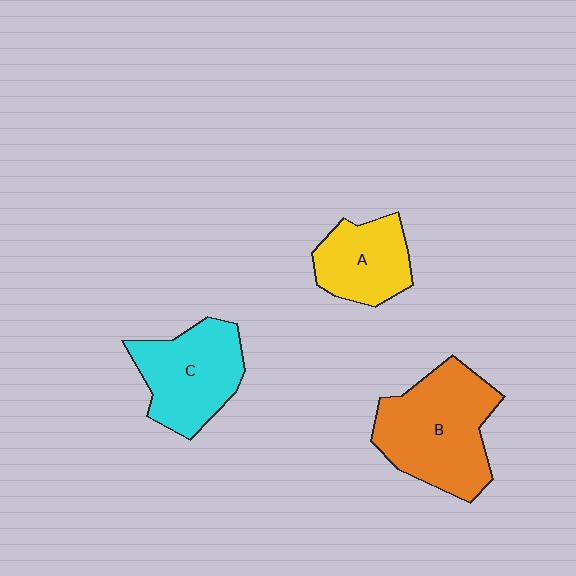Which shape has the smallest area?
Shape A (yellow).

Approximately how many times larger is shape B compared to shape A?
Approximately 1.7 times.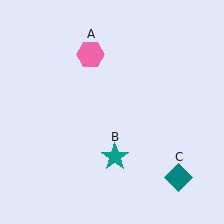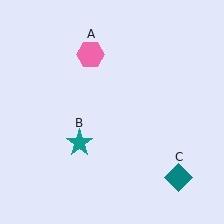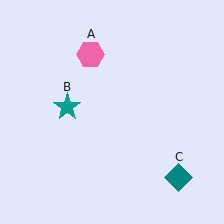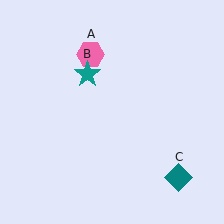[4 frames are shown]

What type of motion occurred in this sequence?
The teal star (object B) rotated clockwise around the center of the scene.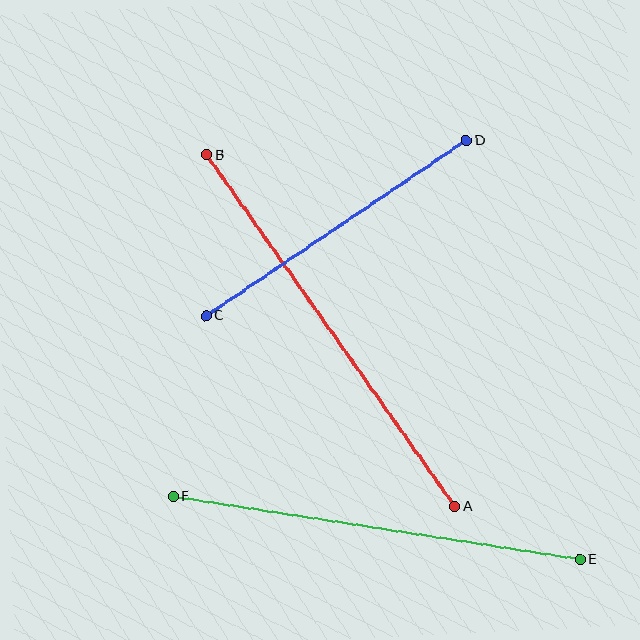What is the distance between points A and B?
The distance is approximately 430 pixels.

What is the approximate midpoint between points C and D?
The midpoint is at approximately (336, 228) pixels.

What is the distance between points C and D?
The distance is approximately 314 pixels.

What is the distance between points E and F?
The distance is approximately 412 pixels.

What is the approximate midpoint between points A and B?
The midpoint is at approximately (331, 331) pixels.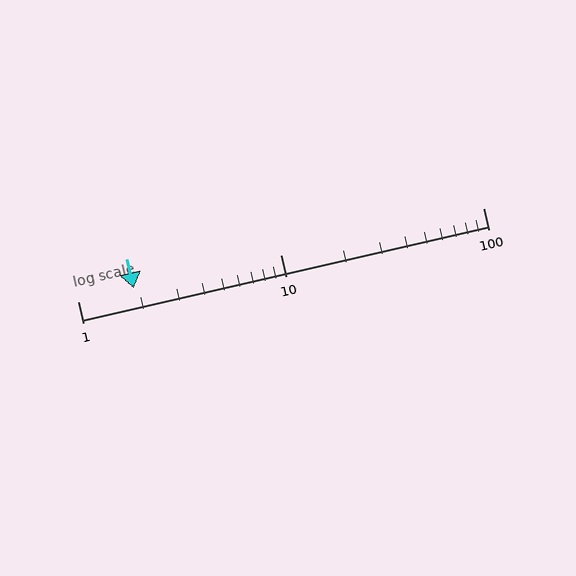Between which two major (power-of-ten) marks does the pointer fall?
The pointer is between 1 and 10.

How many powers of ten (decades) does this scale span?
The scale spans 2 decades, from 1 to 100.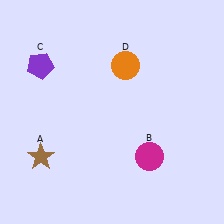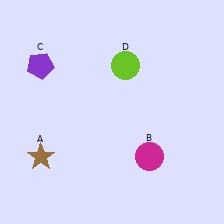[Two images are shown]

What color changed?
The circle (D) changed from orange in Image 1 to lime in Image 2.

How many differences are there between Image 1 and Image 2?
There is 1 difference between the two images.